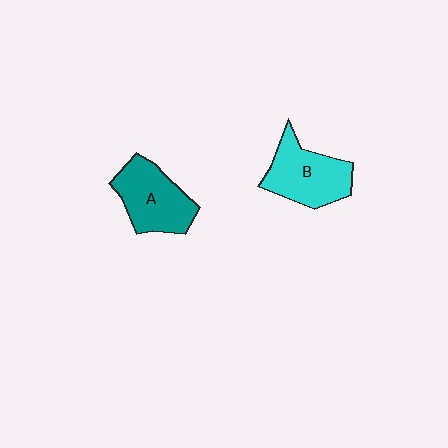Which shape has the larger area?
Shape B (cyan).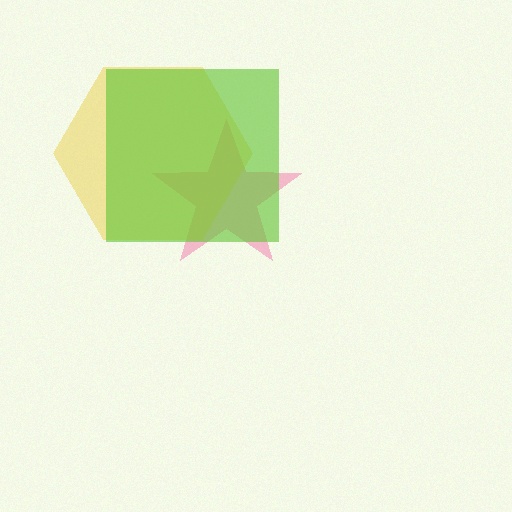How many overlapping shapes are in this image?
There are 3 overlapping shapes in the image.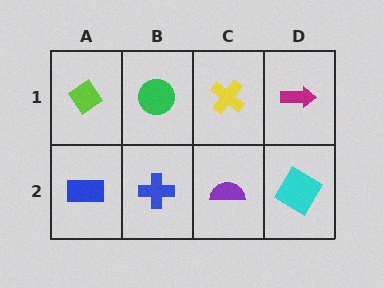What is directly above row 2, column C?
A yellow cross.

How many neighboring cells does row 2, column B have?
3.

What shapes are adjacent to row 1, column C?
A purple semicircle (row 2, column C), a green circle (row 1, column B), a magenta arrow (row 1, column D).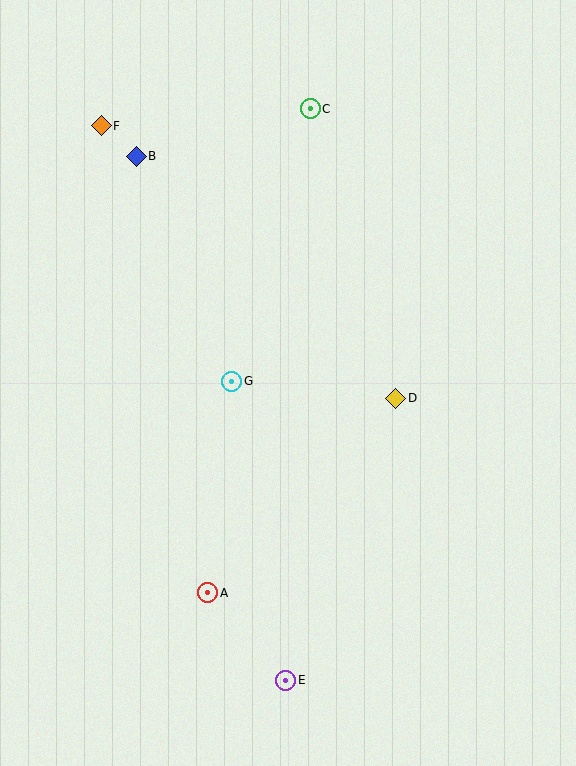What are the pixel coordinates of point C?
Point C is at (310, 109).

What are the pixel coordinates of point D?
Point D is at (396, 398).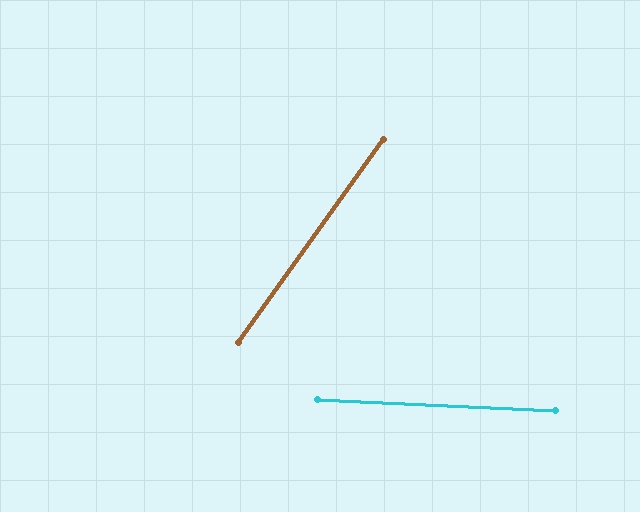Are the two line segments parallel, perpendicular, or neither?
Neither parallel nor perpendicular — they differ by about 57°.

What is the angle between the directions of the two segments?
Approximately 57 degrees.